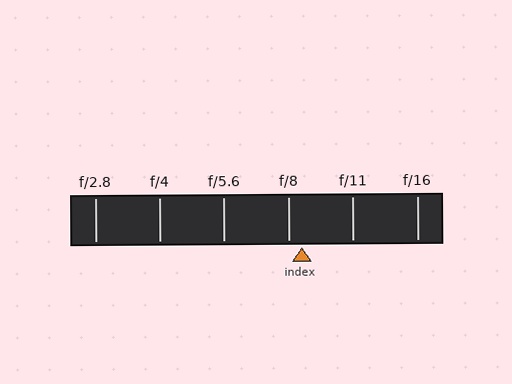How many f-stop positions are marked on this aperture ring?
There are 6 f-stop positions marked.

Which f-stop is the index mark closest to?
The index mark is closest to f/8.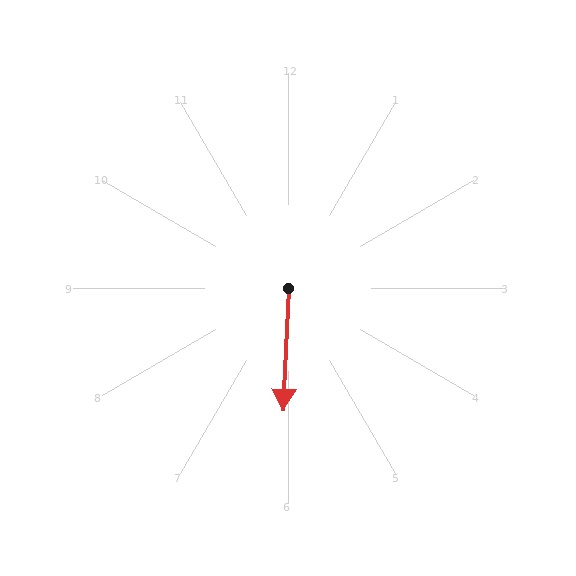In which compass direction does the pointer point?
South.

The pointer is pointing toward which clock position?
Roughly 6 o'clock.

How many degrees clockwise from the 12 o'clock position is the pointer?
Approximately 182 degrees.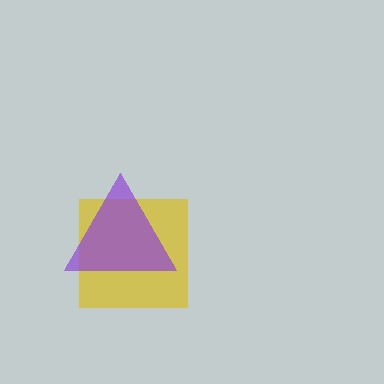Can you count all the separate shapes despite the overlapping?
Yes, there are 2 separate shapes.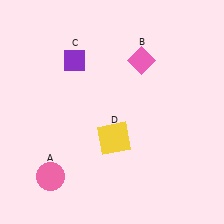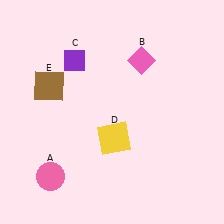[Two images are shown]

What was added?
A brown square (E) was added in Image 2.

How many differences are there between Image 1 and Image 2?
There is 1 difference between the two images.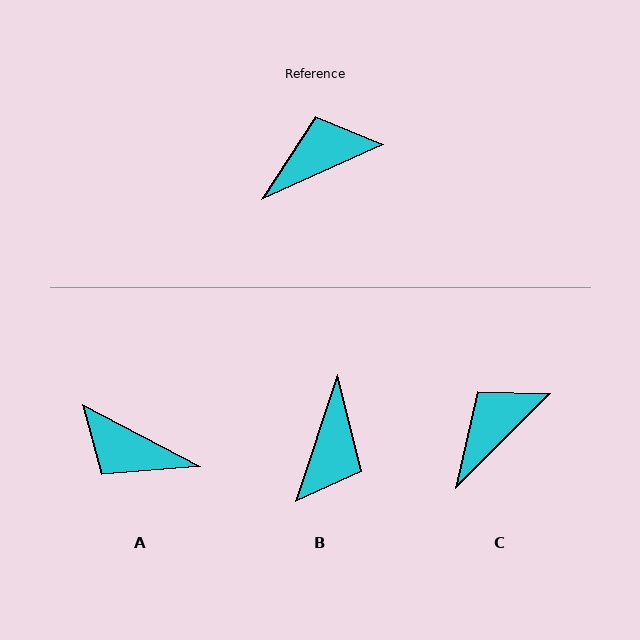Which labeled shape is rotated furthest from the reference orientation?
B, about 133 degrees away.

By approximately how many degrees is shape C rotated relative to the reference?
Approximately 20 degrees counter-clockwise.